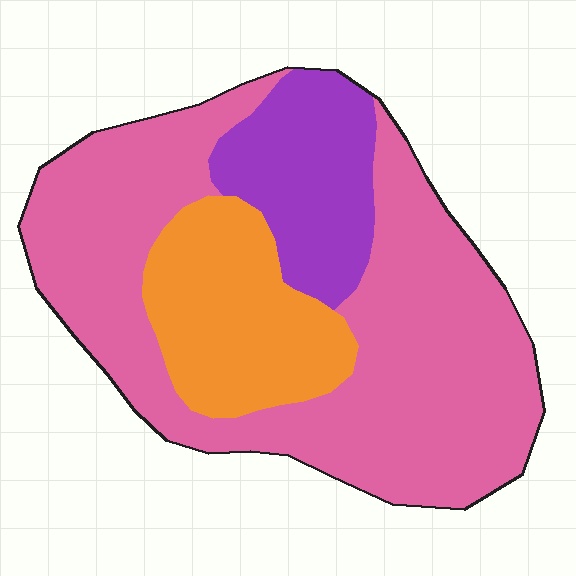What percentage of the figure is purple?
Purple takes up between a sixth and a third of the figure.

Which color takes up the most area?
Pink, at roughly 60%.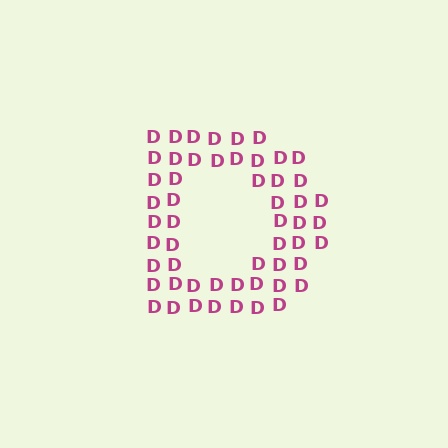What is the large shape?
The large shape is the letter D.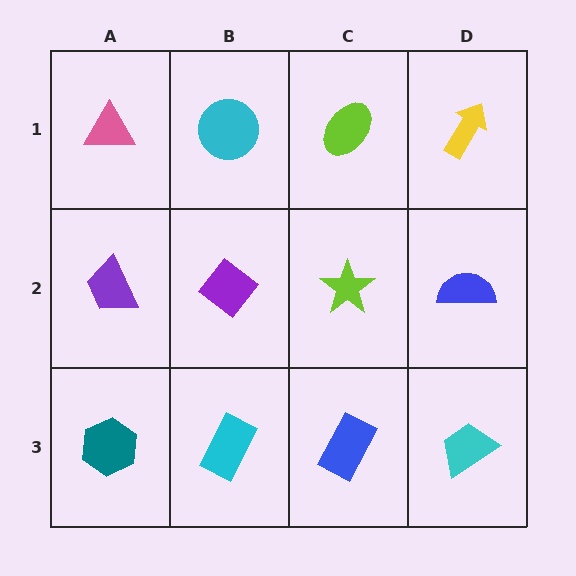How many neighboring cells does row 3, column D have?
2.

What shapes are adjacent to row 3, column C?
A lime star (row 2, column C), a cyan rectangle (row 3, column B), a cyan trapezoid (row 3, column D).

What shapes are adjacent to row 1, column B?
A purple diamond (row 2, column B), a pink triangle (row 1, column A), a lime ellipse (row 1, column C).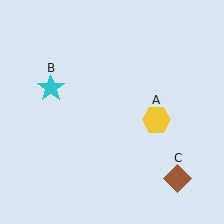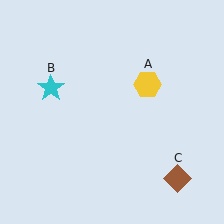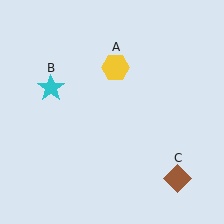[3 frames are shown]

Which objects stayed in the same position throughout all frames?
Cyan star (object B) and brown diamond (object C) remained stationary.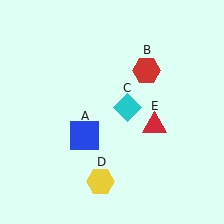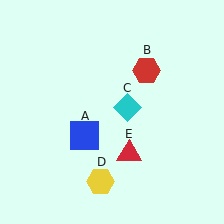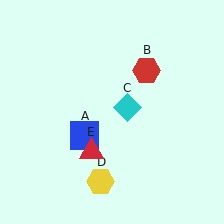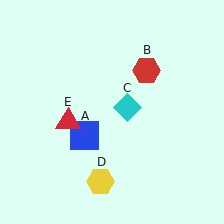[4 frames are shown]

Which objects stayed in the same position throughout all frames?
Blue square (object A) and red hexagon (object B) and cyan diamond (object C) and yellow hexagon (object D) remained stationary.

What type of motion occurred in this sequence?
The red triangle (object E) rotated clockwise around the center of the scene.